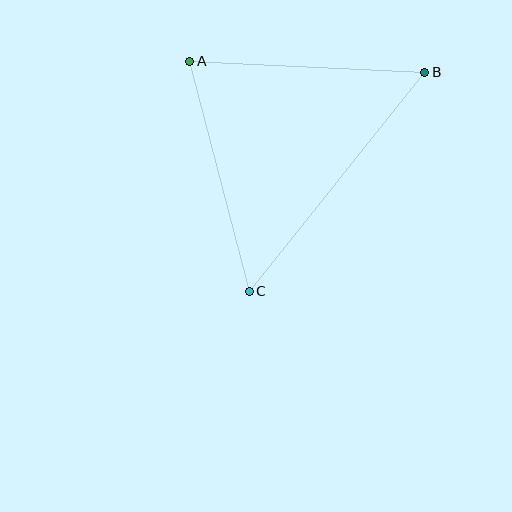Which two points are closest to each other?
Points A and B are closest to each other.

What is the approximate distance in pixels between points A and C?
The distance between A and C is approximately 237 pixels.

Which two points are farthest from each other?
Points B and C are farthest from each other.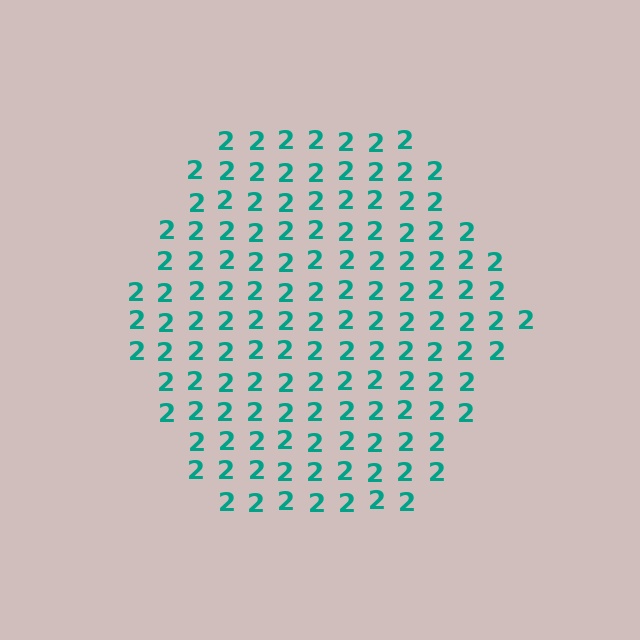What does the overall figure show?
The overall figure shows a hexagon.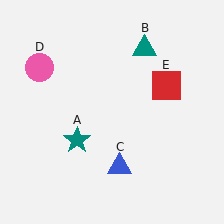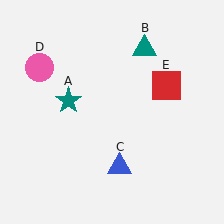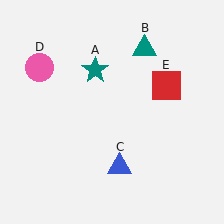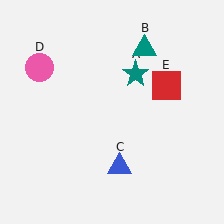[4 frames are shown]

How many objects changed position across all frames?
1 object changed position: teal star (object A).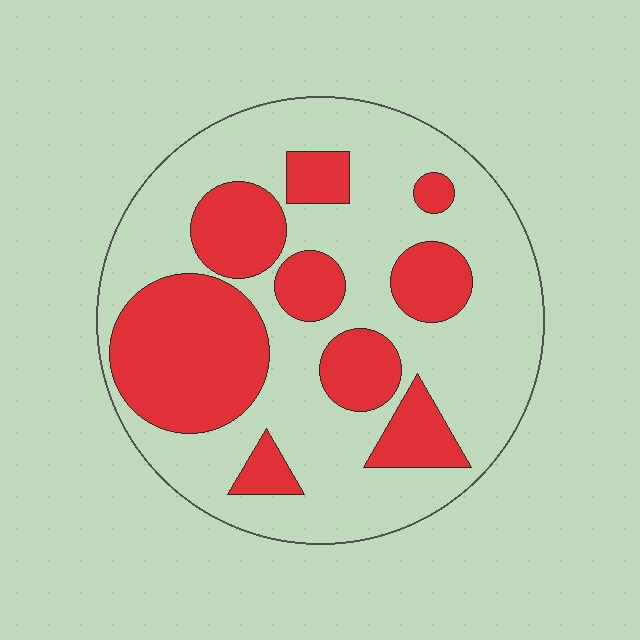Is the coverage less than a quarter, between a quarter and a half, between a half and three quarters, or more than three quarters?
Between a quarter and a half.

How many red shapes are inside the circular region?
9.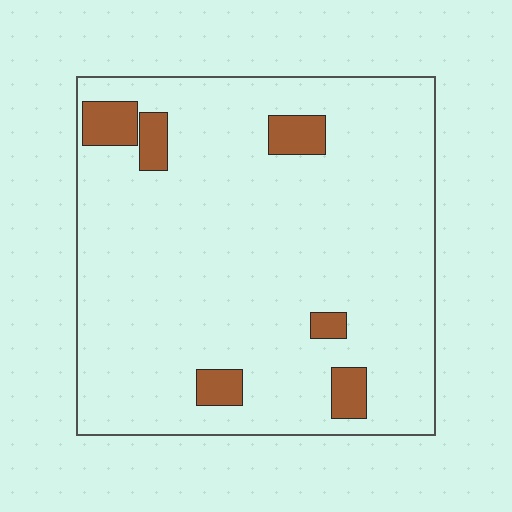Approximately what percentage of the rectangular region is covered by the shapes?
Approximately 10%.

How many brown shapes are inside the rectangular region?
6.